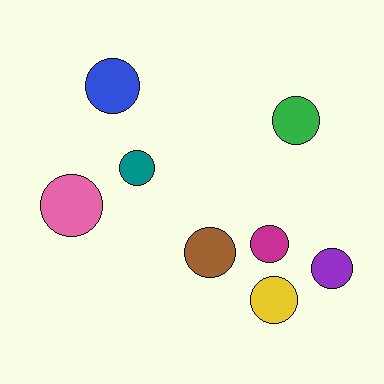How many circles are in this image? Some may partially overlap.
There are 8 circles.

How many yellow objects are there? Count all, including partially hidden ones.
There is 1 yellow object.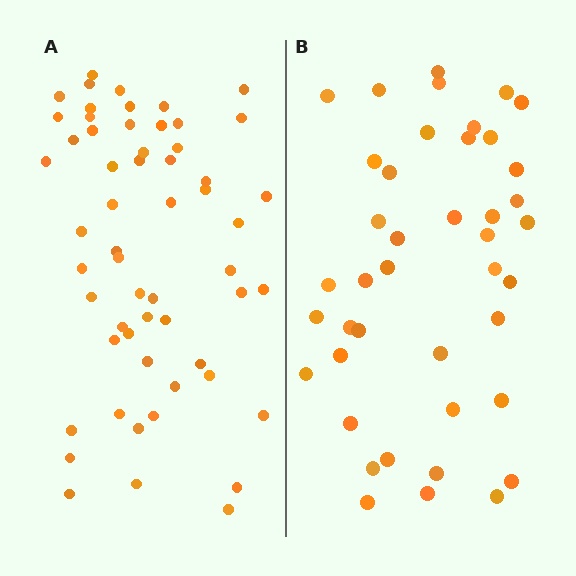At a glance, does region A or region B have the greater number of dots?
Region A (the left region) has more dots.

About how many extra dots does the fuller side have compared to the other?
Region A has approximately 15 more dots than region B.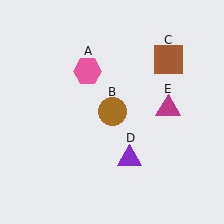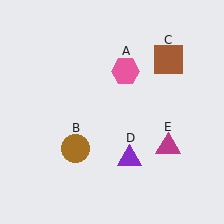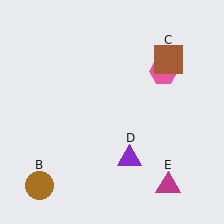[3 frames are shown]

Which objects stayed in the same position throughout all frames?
Brown square (object C) and purple triangle (object D) remained stationary.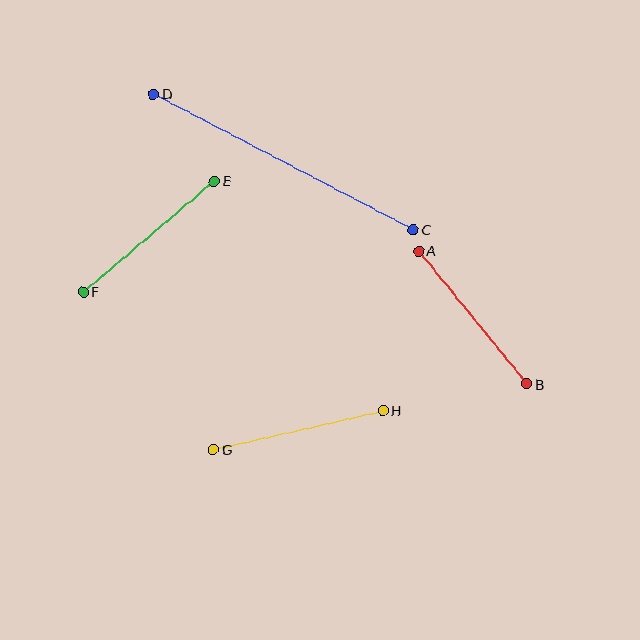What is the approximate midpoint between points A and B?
The midpoint is at approximately (473, 317) pixels.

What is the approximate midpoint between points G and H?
The midpoint is at approximately (298, 430) pixels.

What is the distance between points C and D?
The distance is approximately 293 pixels.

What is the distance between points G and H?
The distance is approximately 174 pixels.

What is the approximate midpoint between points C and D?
The midpoint is at approximately (284, 162) pixels.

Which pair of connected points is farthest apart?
Points C and D are farthest apart.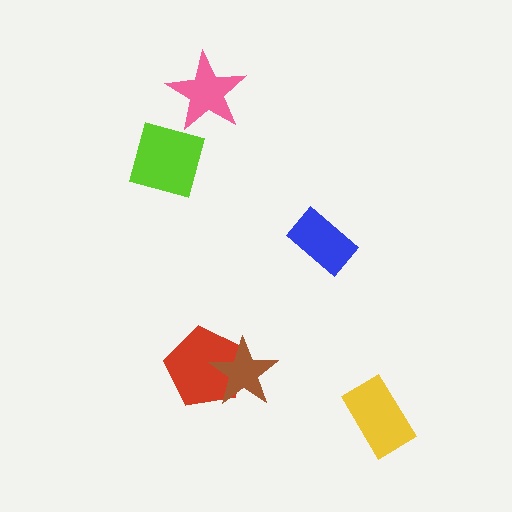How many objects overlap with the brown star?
1 object overlaps with the brown star.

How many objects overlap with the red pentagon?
1 object overlaps with the red pentagon.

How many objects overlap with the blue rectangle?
0 objects overlap with the blue rectangle.